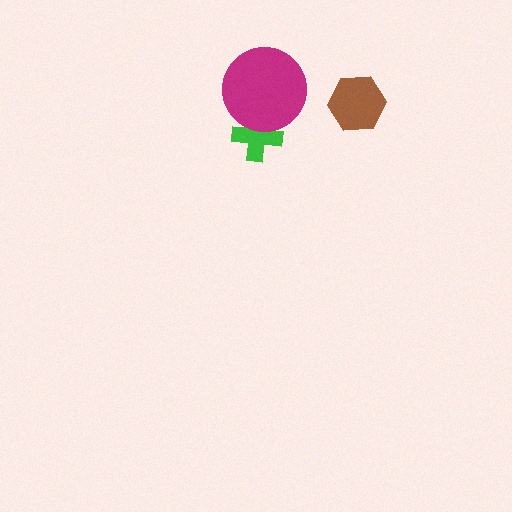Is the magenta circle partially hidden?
No, no other shape covers it.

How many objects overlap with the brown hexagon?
0 objects overlap with the brown hexagon.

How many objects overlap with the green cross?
1 object overlaps with the green cross.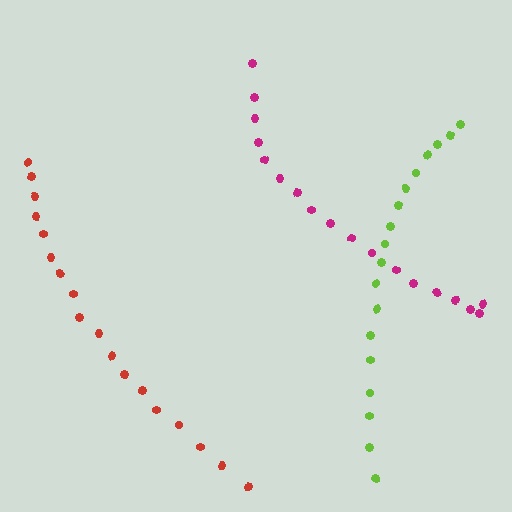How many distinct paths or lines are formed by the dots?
There are 3 distinct paths.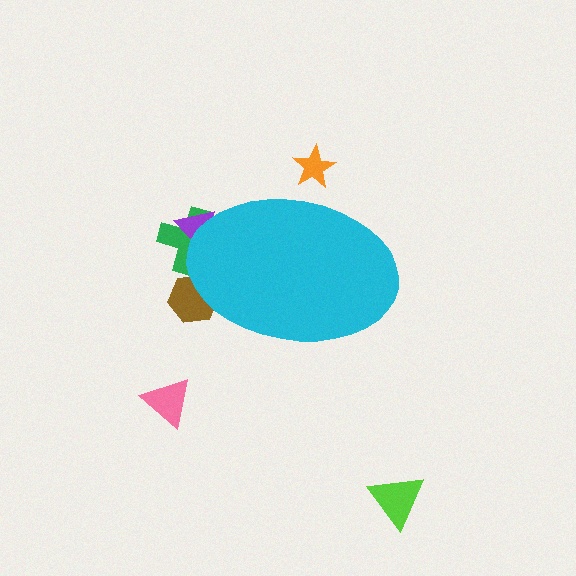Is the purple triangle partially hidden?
Yes, the purple triangle is partially hidden behind the cyan ellipse.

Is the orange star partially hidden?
Yes, the orange star is partially hidden behind the cyan ellipse.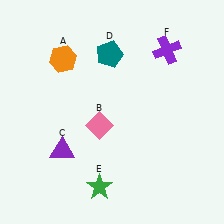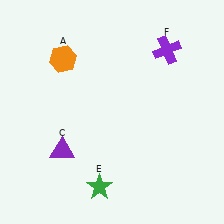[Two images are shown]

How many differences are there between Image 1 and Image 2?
There are 2 differences between the two images.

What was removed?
The teal pentagon (D), the pink diamond (B) were removed in Image 2.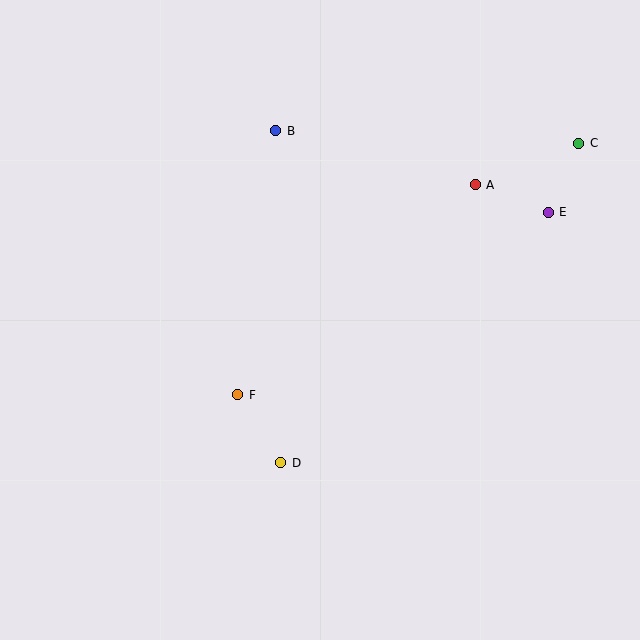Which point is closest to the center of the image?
Point F at (238, 395) is closest to the center.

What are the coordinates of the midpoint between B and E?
The midpoint between B and E is at (412, 172).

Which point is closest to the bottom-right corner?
Point D is closest to the bottom-right corner.